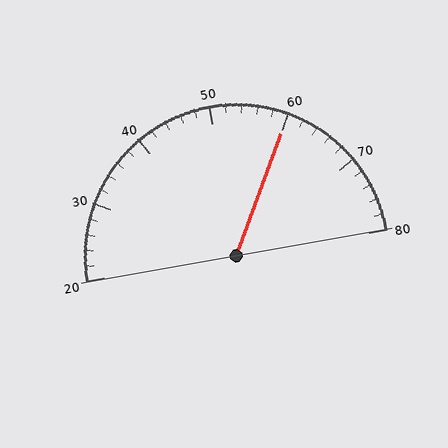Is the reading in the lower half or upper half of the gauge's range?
The reading is in the upper half of the range (20 to 80).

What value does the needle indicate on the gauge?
The needle indicates approximately 60.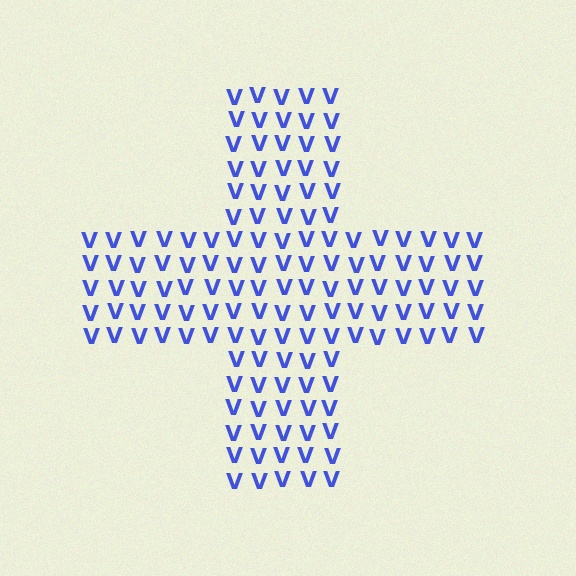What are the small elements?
The small elements are letter V's.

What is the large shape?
The large shape is a cross.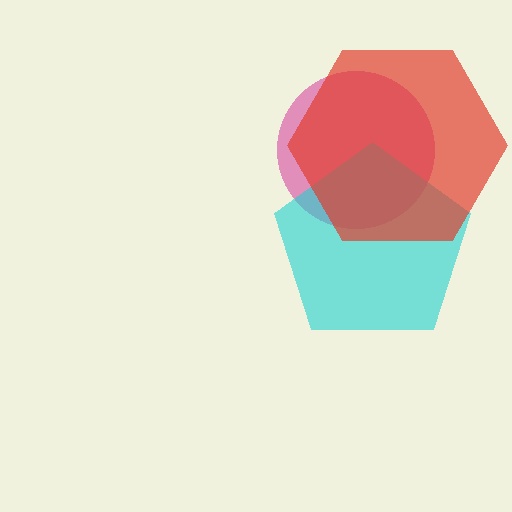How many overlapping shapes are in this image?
There are 3 overlapping shapes in the image.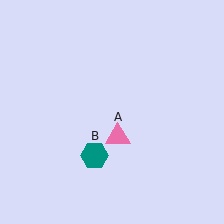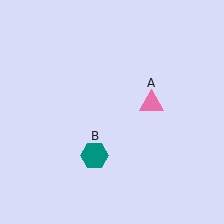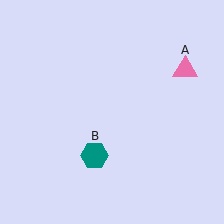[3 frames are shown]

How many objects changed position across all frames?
1 object changed position: pink triangle (object A).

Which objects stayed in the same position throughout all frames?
Teal hexagon (object B) remained stationary.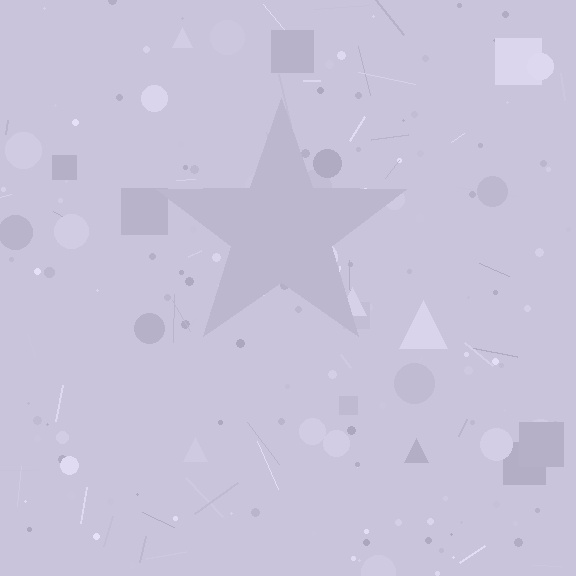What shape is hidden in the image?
A star is hidden in the image.